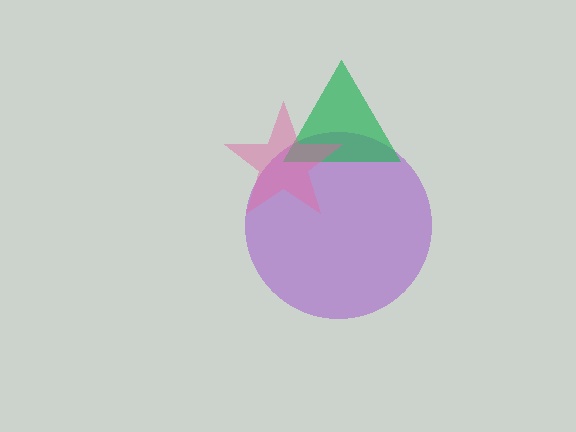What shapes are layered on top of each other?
The layered shapes are: a purple circle, a green triangle, a pink star.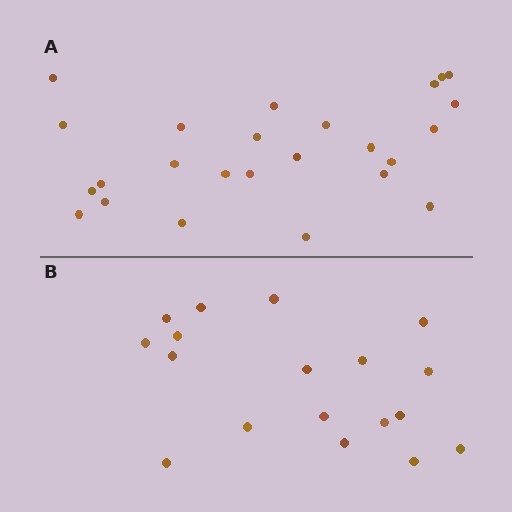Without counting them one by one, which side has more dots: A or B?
Region A (the top region) has more dots.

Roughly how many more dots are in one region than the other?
Region A has roughly 8 or so more dots than region B.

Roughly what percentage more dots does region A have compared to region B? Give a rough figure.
About 40% more.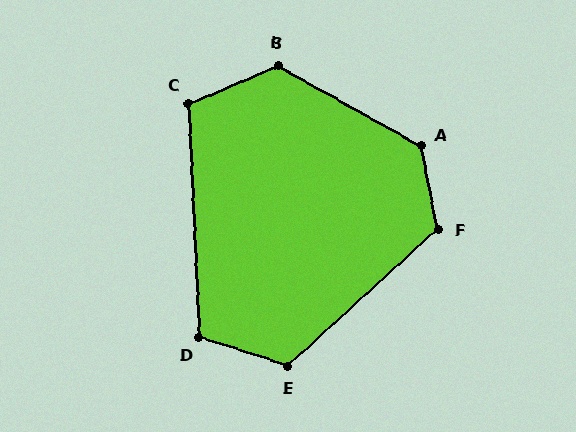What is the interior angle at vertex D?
Approximately 111 degrees (obtuse).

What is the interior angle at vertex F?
Approximately 121 degrees (obtuse).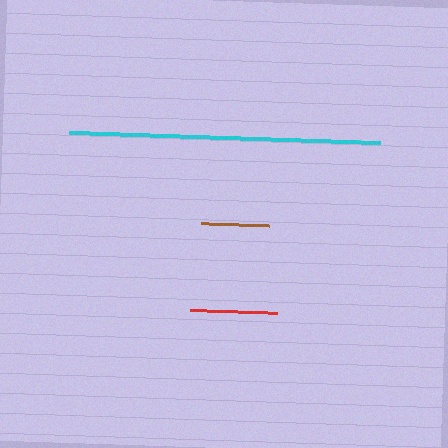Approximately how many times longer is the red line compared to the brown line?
The red line is approximately 1.3 times the length of the brown line.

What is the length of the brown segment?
The brown segment is approximately 68 pixels long.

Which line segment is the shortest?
The brown line is the shortest at approximately 68 pixels.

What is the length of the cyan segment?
The cyan segment is approximately 312 pixels long.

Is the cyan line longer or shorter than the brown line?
The cyan line is longer than the brown line.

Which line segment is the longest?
The cyan line is the longest at approximately 312 pixels.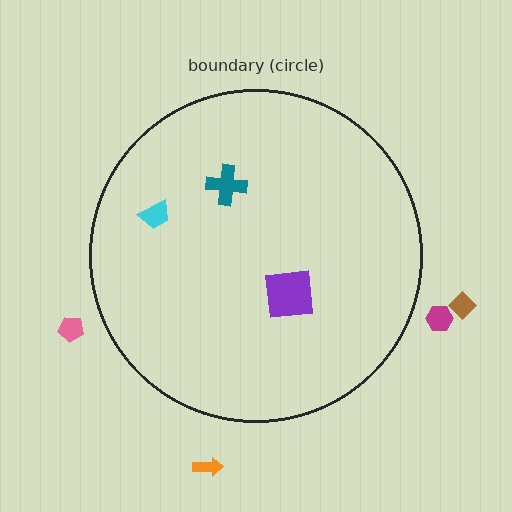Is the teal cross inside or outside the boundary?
Inside.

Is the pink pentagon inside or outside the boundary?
Outside.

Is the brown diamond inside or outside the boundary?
Outside.